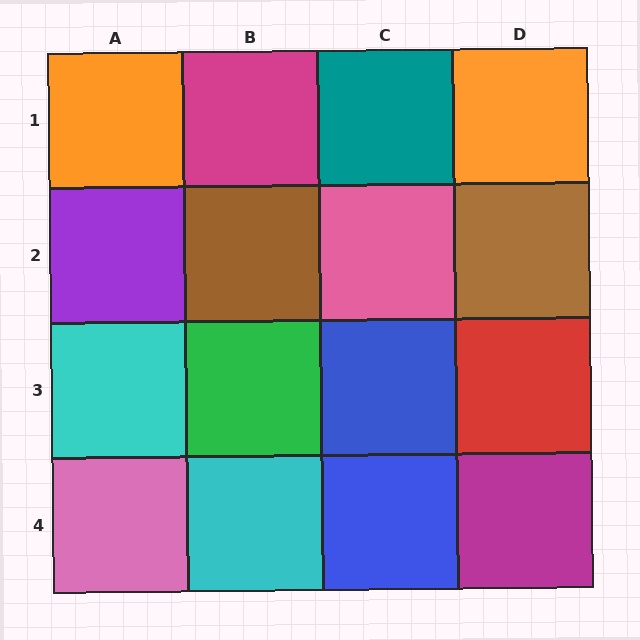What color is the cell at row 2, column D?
Brown.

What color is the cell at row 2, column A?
Purple.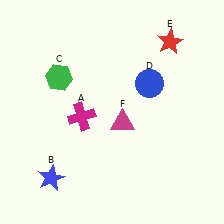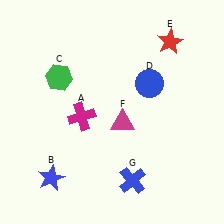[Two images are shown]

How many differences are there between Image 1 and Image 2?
There is 1 difference between the two images.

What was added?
A blue cross (G) was added in Image 2.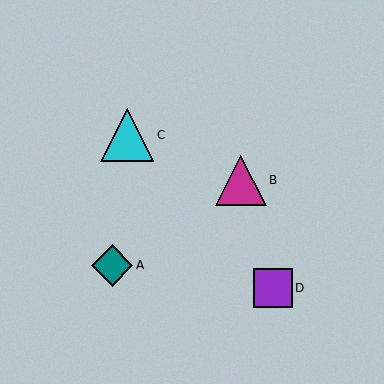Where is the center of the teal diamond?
The center of the teal diamond is at (112, 265).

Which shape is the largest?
The cyan triangle (labeled C) is the largest.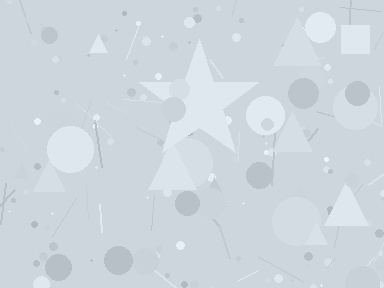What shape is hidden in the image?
A star is hidden in the image.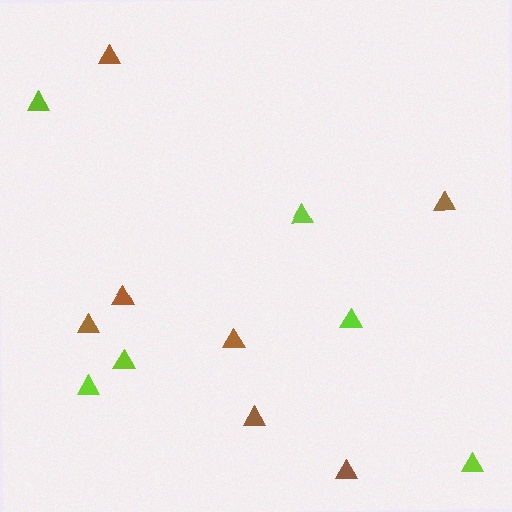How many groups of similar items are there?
There are 2 groups: one group of lime triangles (6) and one group of brown triangles (7).